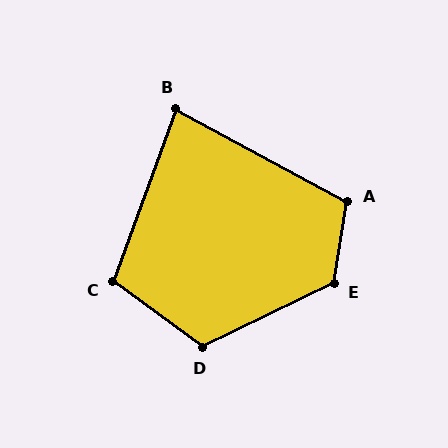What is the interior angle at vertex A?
Approximately 110 degrees (obtuse).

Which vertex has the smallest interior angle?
B, at approximately 82 degrees.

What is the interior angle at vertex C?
Approximately 106 degrees (obtuse).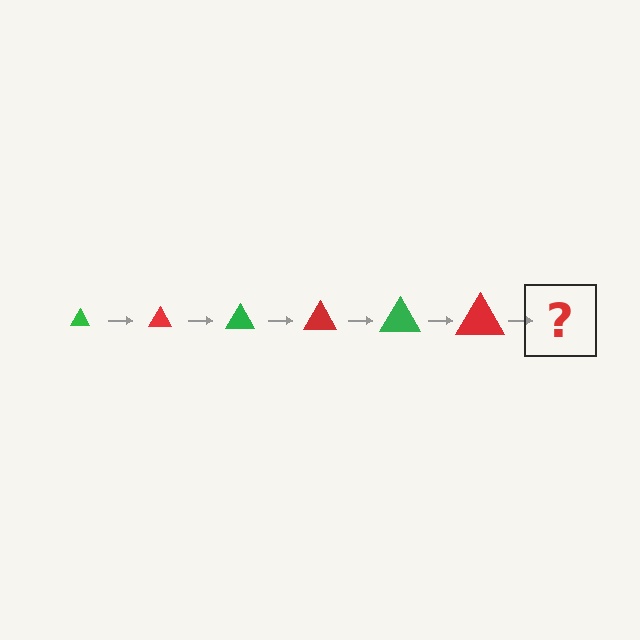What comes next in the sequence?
The next element should be a green triangle, larger than the previous one.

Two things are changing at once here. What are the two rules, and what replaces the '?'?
The two rules are that the triangle grows larger each step and the color cycles through green and red. The '?' should be a green triangle, larger than the previous one.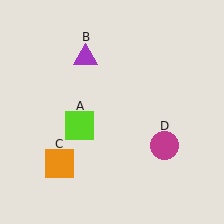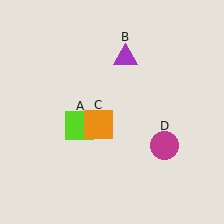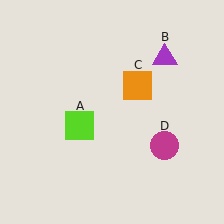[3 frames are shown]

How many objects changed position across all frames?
2 objects changed position: purple triangle (object B), orange square (object C).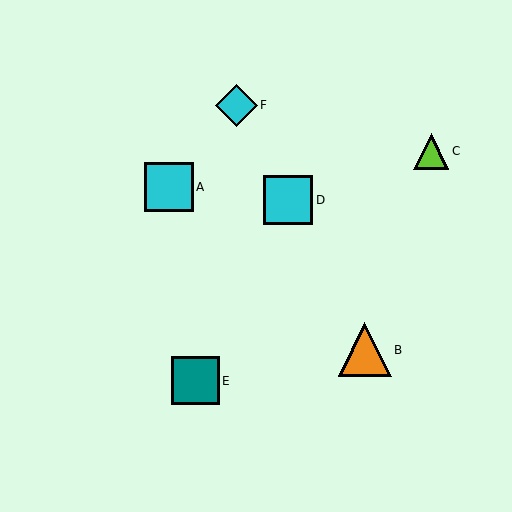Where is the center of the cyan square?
The center of the cyan square is at (288, 200).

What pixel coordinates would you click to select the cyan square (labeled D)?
Click at (288, 200) to select the cyan square D.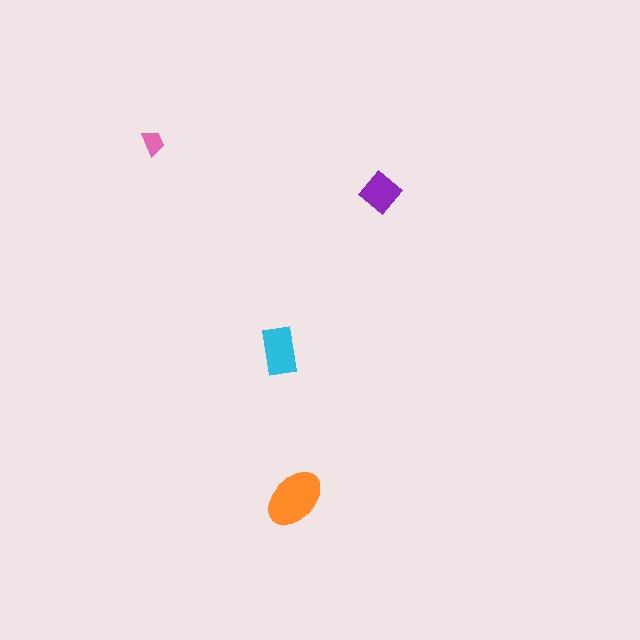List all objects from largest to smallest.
The orange ellipse, the cyan rectangle, the purple diamond, the pink trapezoid.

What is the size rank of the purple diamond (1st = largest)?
3rd.